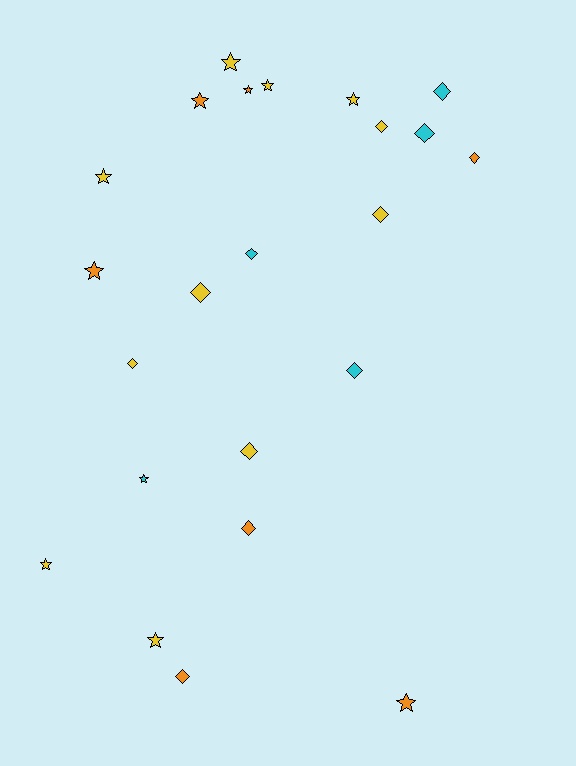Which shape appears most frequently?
Diamond, with 12 objects.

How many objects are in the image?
There are 23 objects.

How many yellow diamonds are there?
There are 5 yellow diamonds.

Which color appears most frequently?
Yellow, with 11 objects.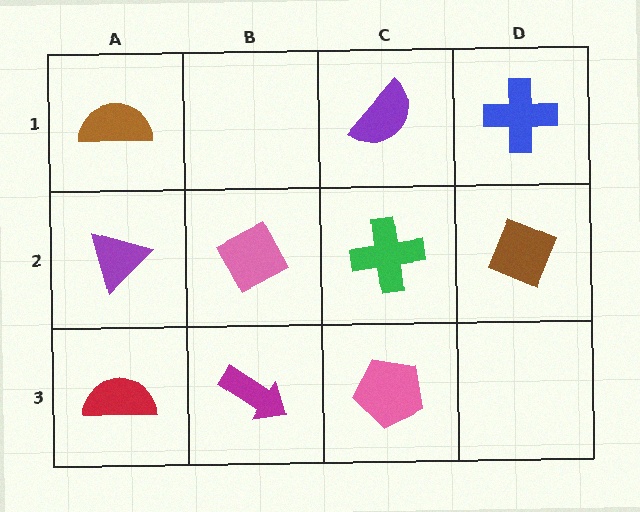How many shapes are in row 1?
3 shapes.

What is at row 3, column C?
A pink pentagon.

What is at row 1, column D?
A blue cross.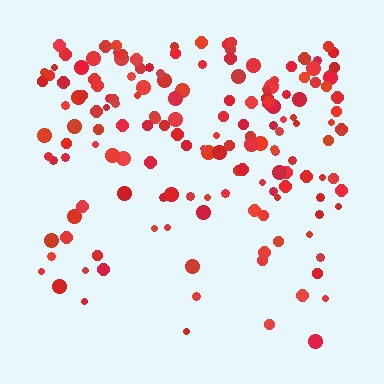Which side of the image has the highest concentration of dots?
The top.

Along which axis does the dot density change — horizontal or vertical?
Vertical.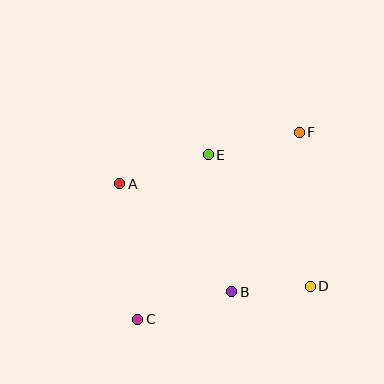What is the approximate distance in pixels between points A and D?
The distance between A and D is approximately 216 pixels.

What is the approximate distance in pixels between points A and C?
The distance between A and C is approximately 136 pixels.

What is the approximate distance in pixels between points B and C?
The distance between B and C is approximately 98 pixels.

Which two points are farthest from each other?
Points C and F are farthest from each other.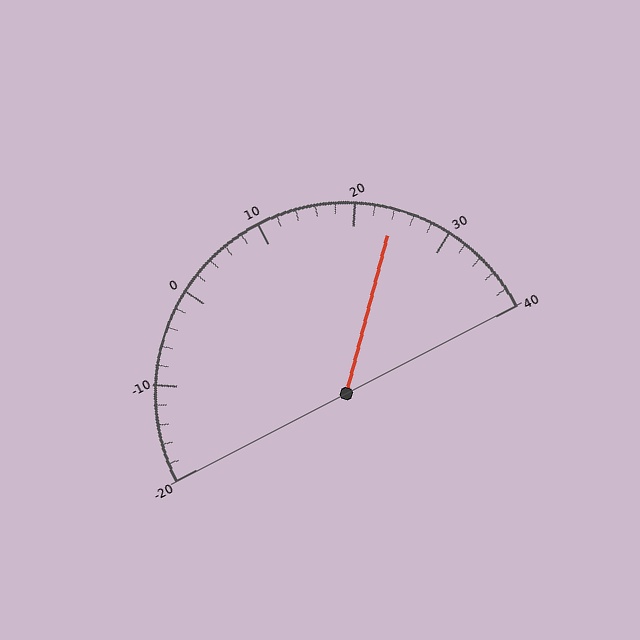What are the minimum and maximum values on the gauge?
The gauge ranges from -20 to 40.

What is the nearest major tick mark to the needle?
The nearest major tick mark is 20.